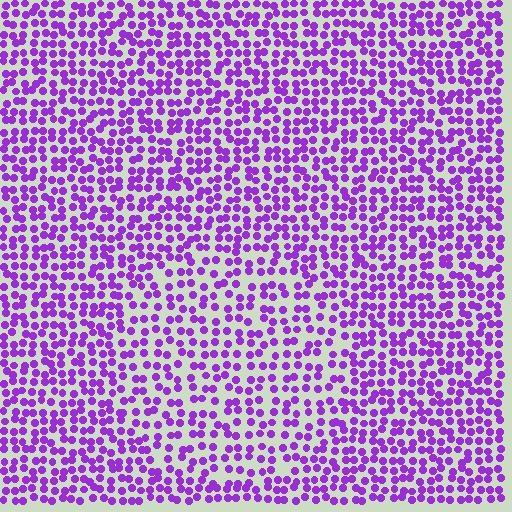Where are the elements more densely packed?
The elements are more densely packed outside the circle boundary.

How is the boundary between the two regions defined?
The boundary is defined by a change in element density (approximately 1.4x ratio). All elements are the same color, size, and shape.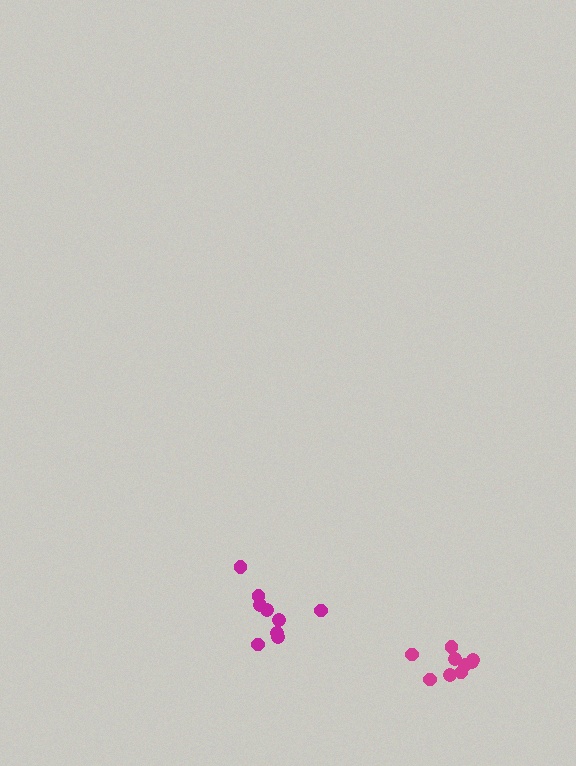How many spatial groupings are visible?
There are 2 spatial groupings.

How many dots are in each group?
Group 1: 9 dots, Group 2: 9 dots (18 total).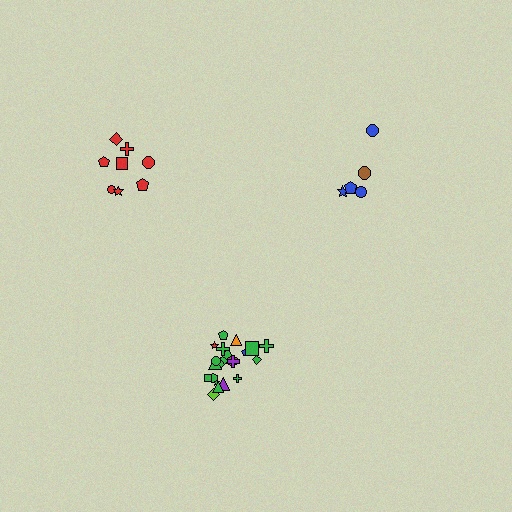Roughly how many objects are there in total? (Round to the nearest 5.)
Roughly 35 objects in total.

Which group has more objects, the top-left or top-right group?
The top-left group.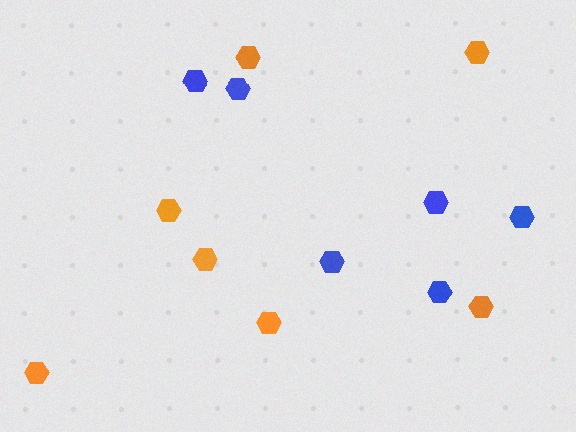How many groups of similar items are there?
There are 2 groups: one group of blue hexagons (6) and one group of orange hexagons (7).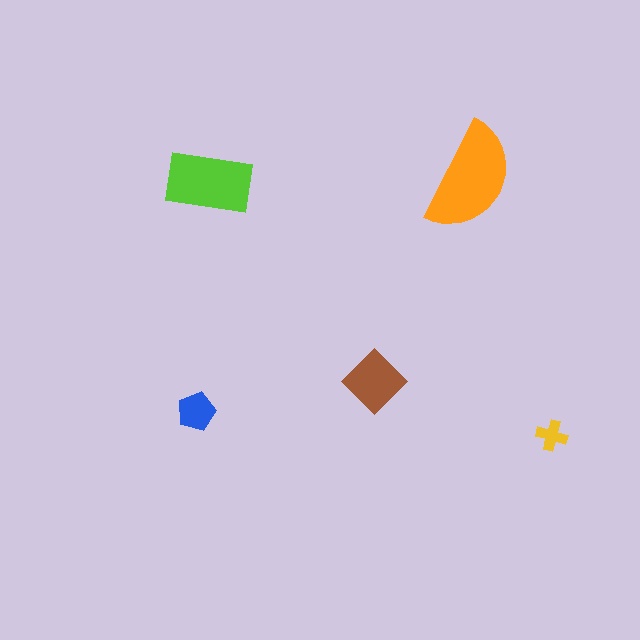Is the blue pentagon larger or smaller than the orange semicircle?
Smaller.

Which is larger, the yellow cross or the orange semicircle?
The orange semicircle.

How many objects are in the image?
There are 5 objects in the image.